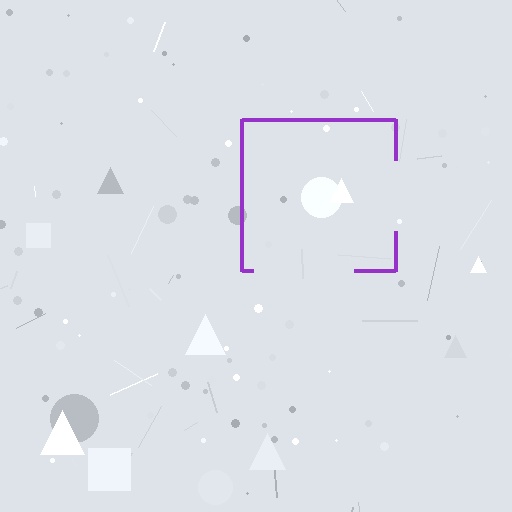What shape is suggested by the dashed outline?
The dashed outline suggests a square.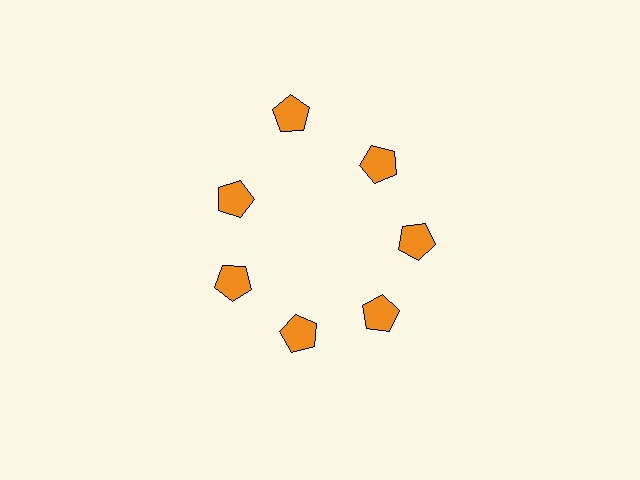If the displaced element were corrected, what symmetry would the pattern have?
It would have 7-fold rotational symmetry — the pattern would map onto itself every 51 degrees.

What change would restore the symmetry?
The symmetry would be restored by moving it inward, back onto the ring so that all 7 pentagons sit at equal angles and equal distance from the center.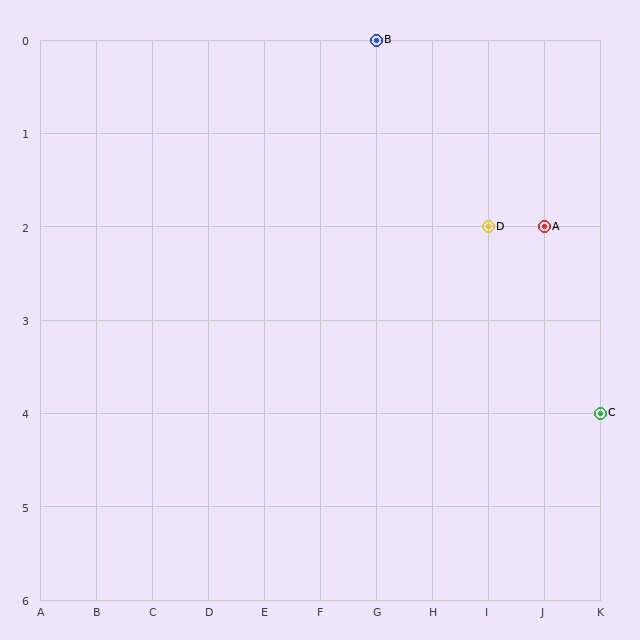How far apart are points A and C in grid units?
Points A and C are 1 column and 2 rows apart (about 2.2 grid units diagonally).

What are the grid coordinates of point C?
Point C is at grid coordinates (K, 4).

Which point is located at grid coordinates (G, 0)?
Point B is at (G, 0).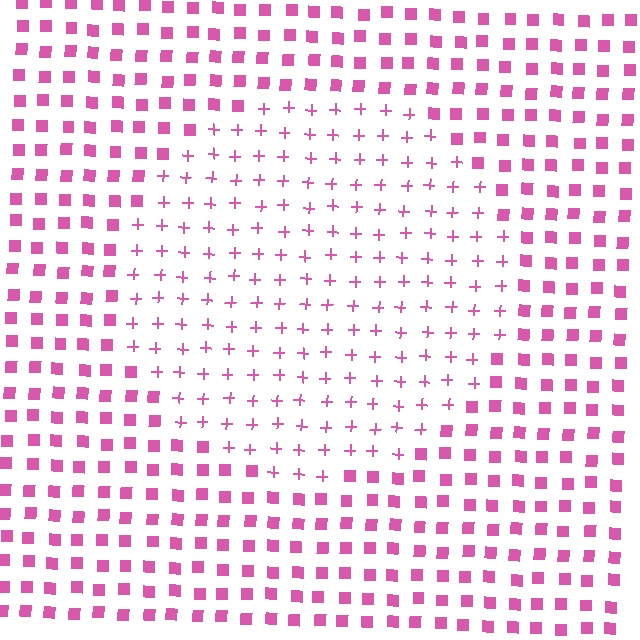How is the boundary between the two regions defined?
The boundary is defined by a change in element shape: plus signs inside vs. squares outside. All elements share the same color and spacing.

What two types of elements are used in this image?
The image uses plus signs inside the circle region and squares outside it.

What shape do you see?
I see a circle.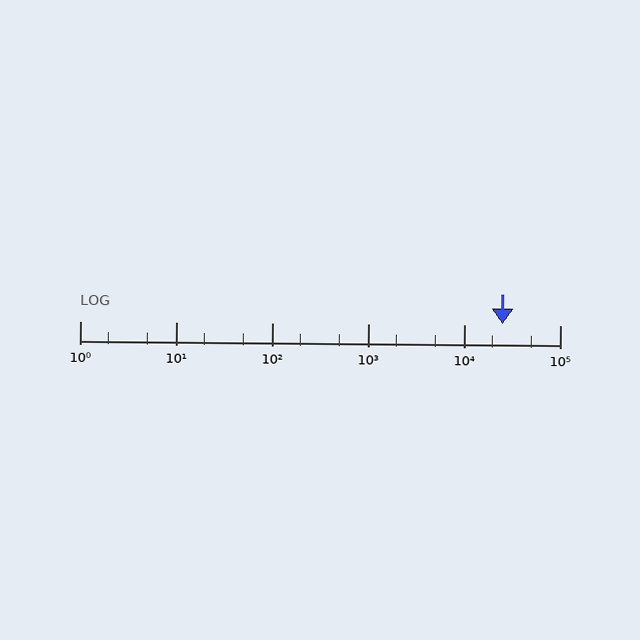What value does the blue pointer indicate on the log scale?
The pointer indicates approximately 25000.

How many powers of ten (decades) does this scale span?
The scale spans 5 decades, from 1 to 100000.